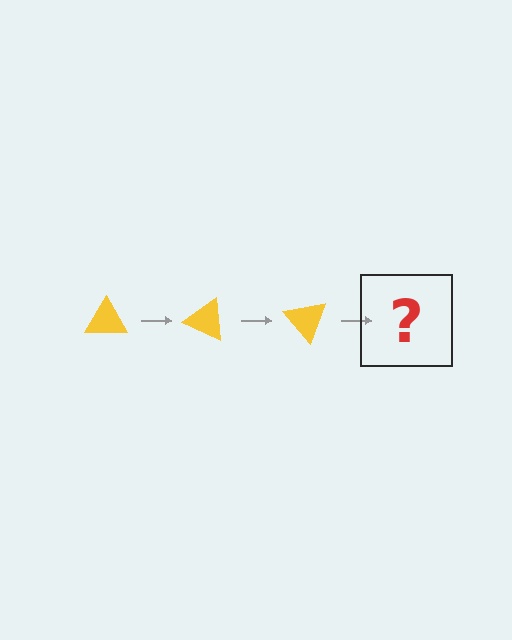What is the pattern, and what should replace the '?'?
The pattern is that the triangle rotates 25 degrees each step. The '?' should be a yellow triangle rotated 75 degrees.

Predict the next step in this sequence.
The next step is a yellow triangle rotated 75 degrees.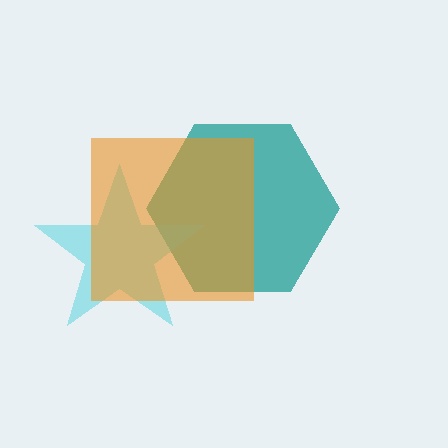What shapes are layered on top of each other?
The layered shapes are: a teal hexagon, a cyan star, an orange square.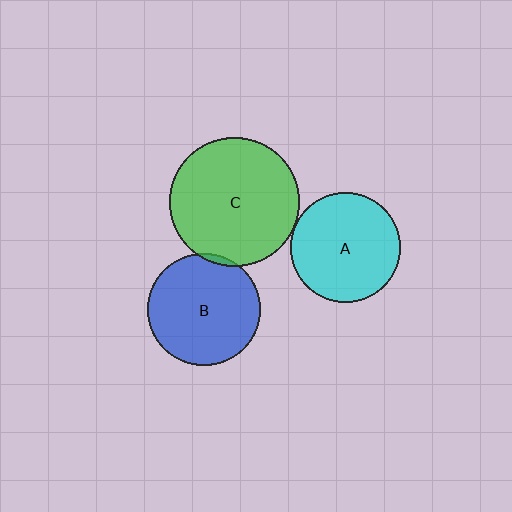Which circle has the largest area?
Circle C (green).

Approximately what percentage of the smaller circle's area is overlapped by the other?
Approximately 5%.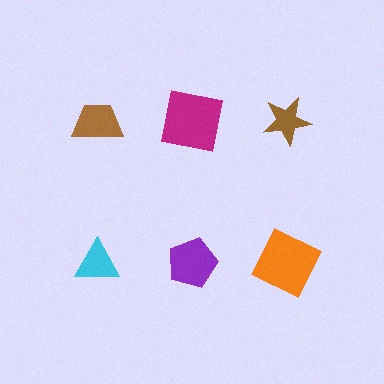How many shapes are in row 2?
3 shapes.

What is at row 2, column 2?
A purple pentagon.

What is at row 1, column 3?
A brown star.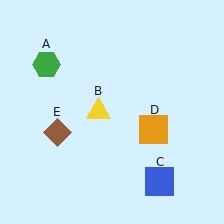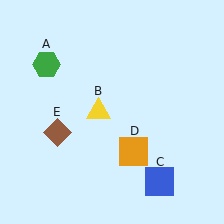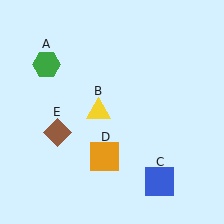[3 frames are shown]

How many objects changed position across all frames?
1 object changed position: orange square (object D).